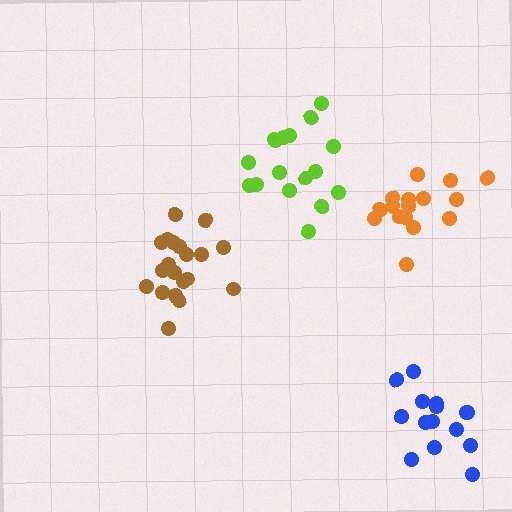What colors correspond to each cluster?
The clusters are colored: blue, lime, brown, orange.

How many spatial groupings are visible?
There are 4 spatial groupings.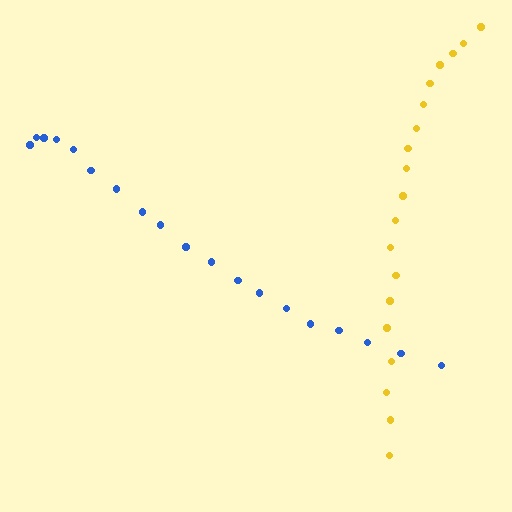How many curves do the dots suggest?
There are 2 distinct paths.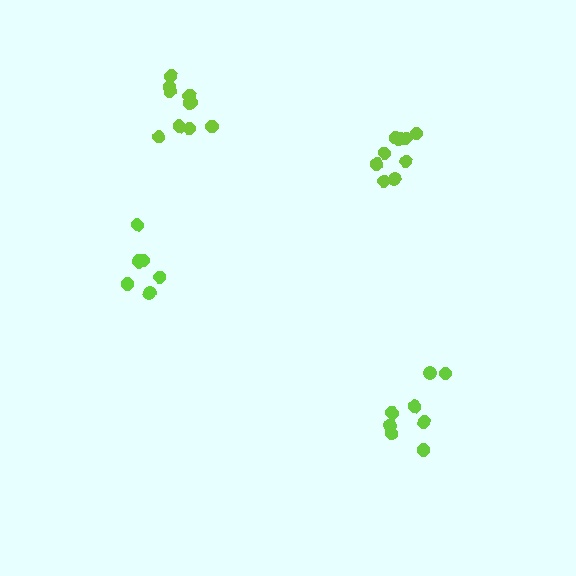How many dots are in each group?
Group 1: 10 dots, Group 2: 7 dots, Group 3: 8 dots, Group 4: 10 dots (35 total).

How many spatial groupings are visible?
There are 4 spatial groupings.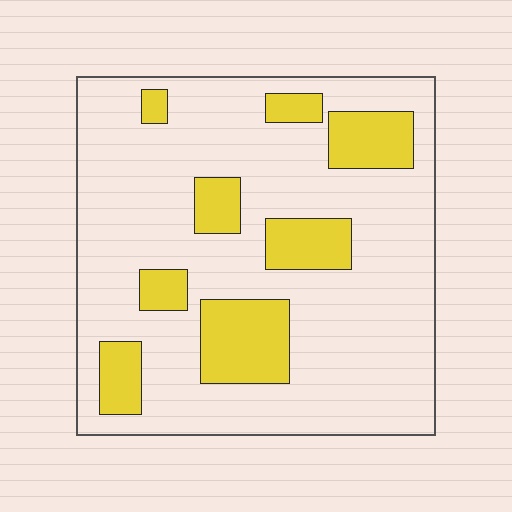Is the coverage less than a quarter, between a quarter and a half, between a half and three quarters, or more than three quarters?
Less than a quarter.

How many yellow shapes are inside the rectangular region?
8.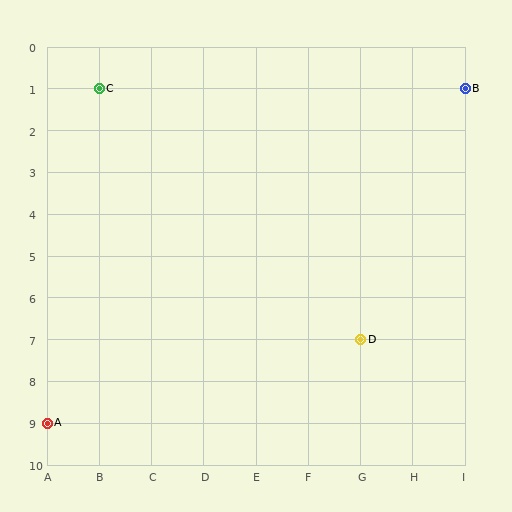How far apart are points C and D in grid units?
Points C and D are 5 columns and 6 rows apart (about 7.8 grid units diagonally).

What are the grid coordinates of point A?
Point A is at grid coordinates (A, 9).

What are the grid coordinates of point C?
Point C is at grid coordinates (B, 1).